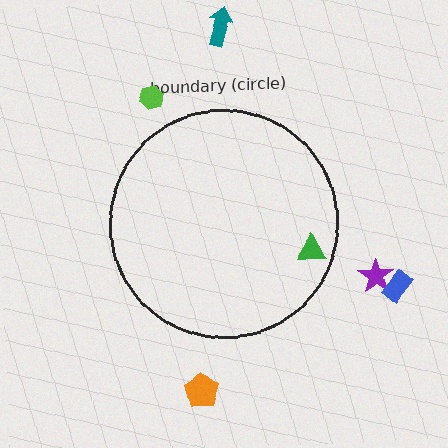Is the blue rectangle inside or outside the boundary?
Outside.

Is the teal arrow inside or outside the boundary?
Outside.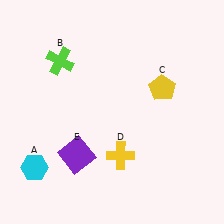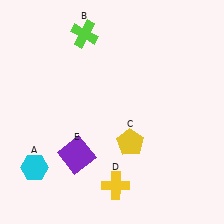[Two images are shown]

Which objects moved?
The objects that moved are: the lime cross (B), the yellow pentagon (C), the yellow cross (D).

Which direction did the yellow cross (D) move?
The yellow cross (D) moved down.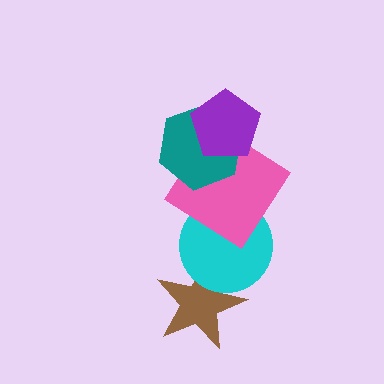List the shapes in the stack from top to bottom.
From top to bottom: the purple pentagon, the teal hexagon, the pink diamond, the cyan circle, the brown star.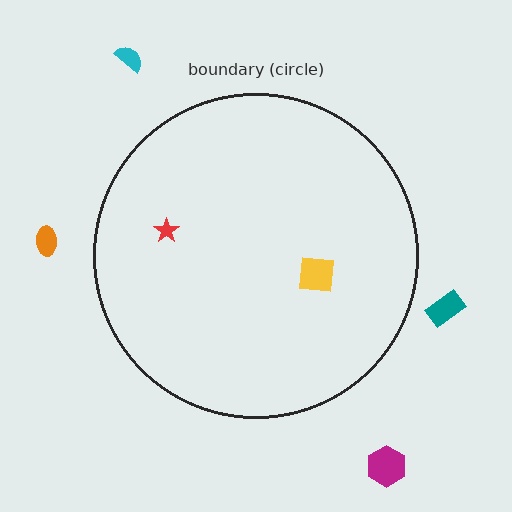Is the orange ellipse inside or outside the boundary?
Outside.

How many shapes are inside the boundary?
2 inside, 4 outside.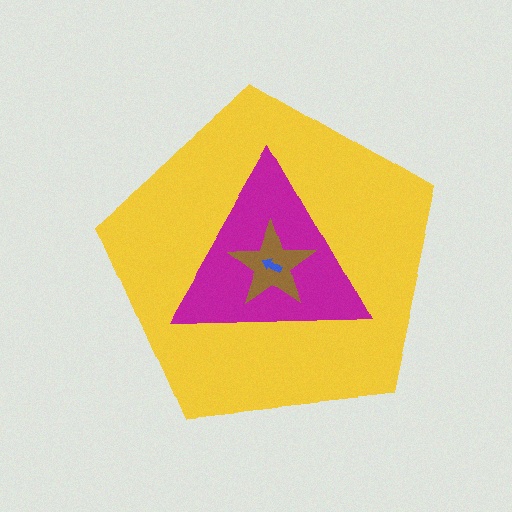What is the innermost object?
The blue arrow.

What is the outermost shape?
The yellow pentagon.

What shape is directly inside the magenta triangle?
The brown star.